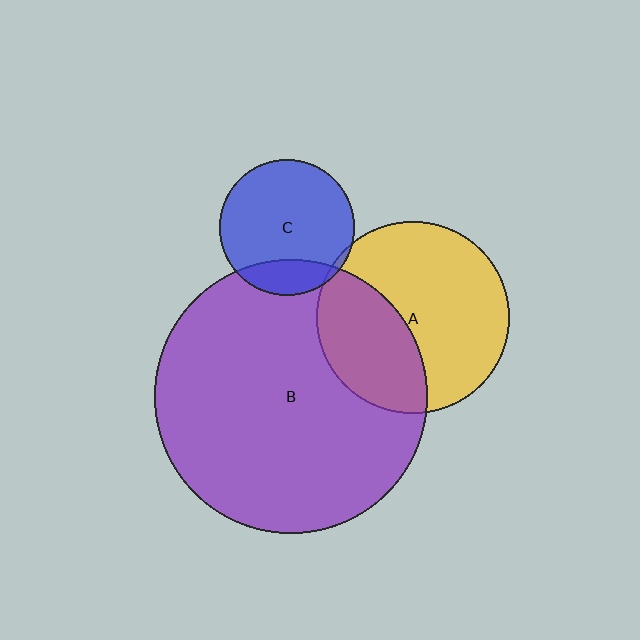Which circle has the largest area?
Circle B (purple).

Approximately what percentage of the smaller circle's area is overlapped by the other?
Approximately 35%.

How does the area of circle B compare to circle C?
Approximately 4.1 times.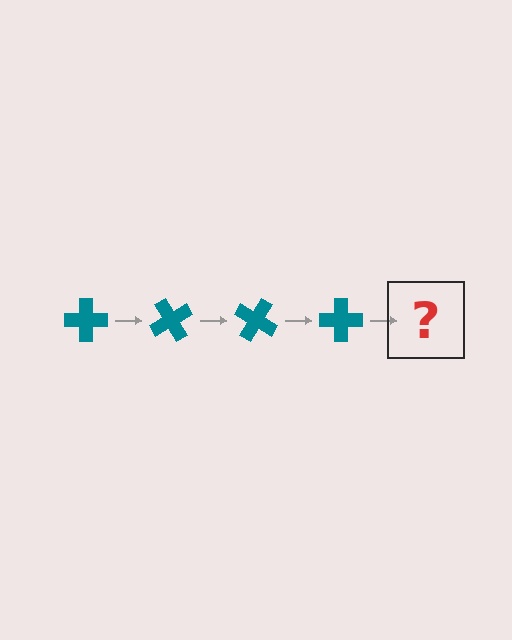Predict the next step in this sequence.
The next step is a teal cross rotated 240 degrees.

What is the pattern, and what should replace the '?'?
The pattern is that the cross rotates 60 degrees each step. The '?' should be a teal cross rotated 240 degrees.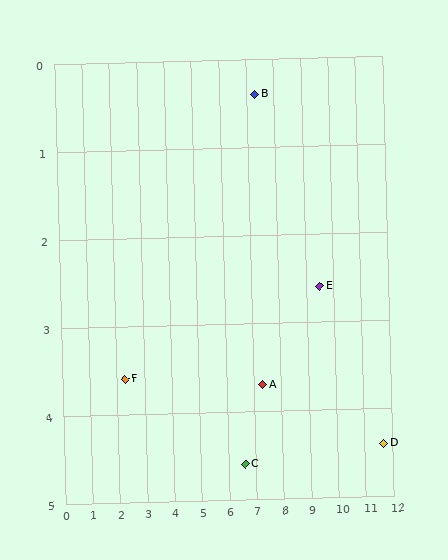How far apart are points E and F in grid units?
Points E and F are about 7.3 grid units apart.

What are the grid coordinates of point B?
Point B is at approximately (7.3, 0.4).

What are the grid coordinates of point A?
Point A is at approximately (7.3, 3.7).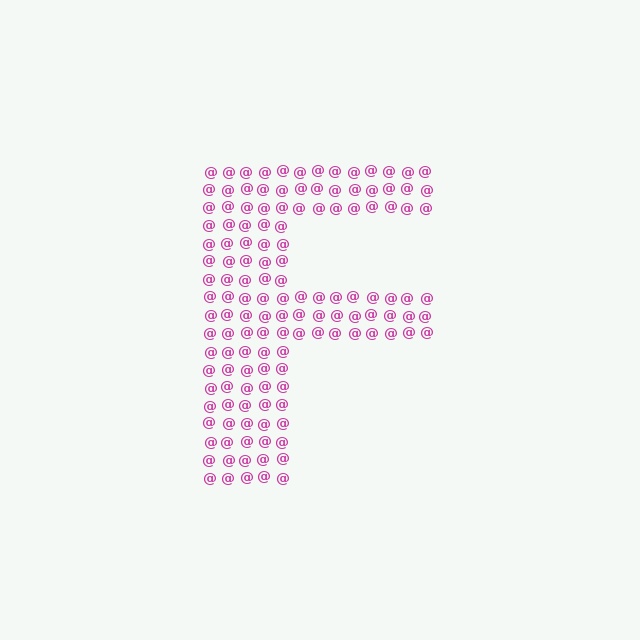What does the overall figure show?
The overall figure shows the letter F.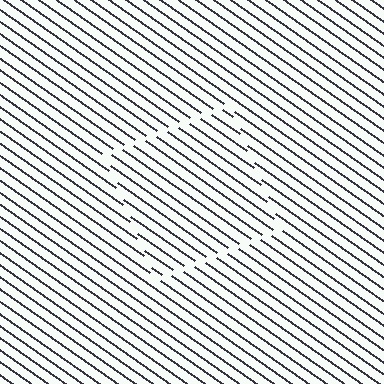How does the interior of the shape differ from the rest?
The interior of the shape contains the same grating, shifted by half a period — the contour is defined by the phase discontinuity where line-ends from the inner and outer gratings abut.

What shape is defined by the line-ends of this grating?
An illusory square. The interior of the shape contains the same grating, shifted by half a period — the contour is defined by the phase discontinuity where line-ends from the inner and outer gratings abut.